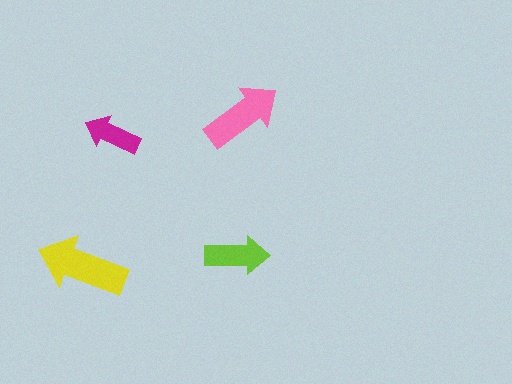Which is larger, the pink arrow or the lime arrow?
The pink one.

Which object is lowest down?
The yellow arrow is bottommost.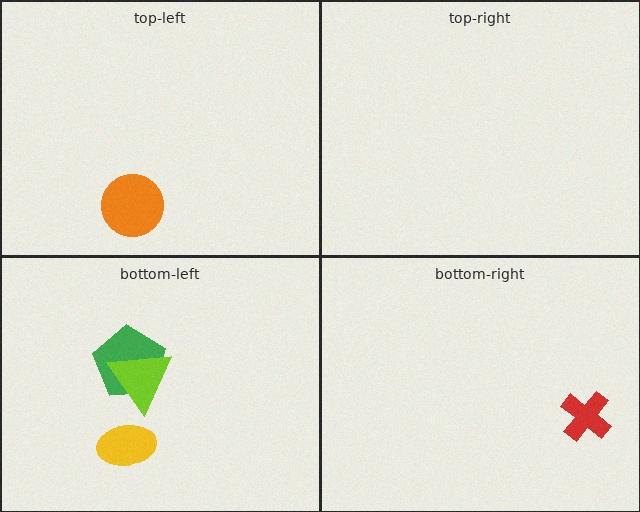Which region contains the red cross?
The bottom-right region.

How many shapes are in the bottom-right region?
1.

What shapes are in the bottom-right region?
The red cross.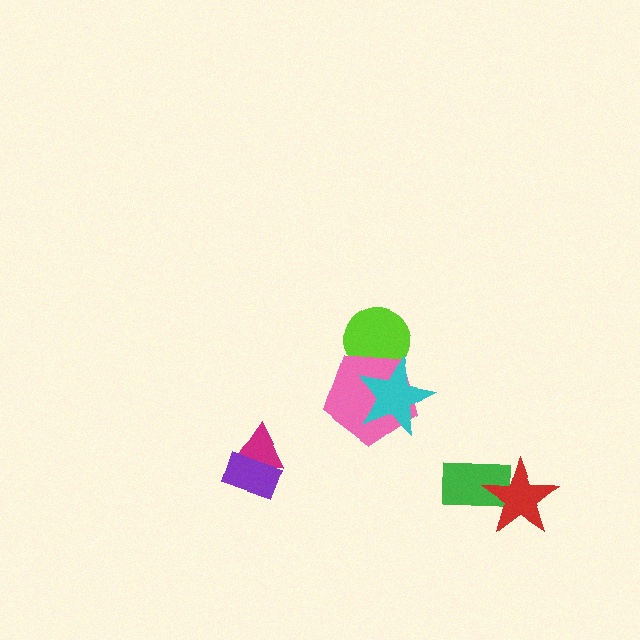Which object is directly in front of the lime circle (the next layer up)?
The pink pentagon is directly in front of the lime circle.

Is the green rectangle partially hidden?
Yes, it is partially covered by another shape.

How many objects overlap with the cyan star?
2 objects overlap with the cyan star.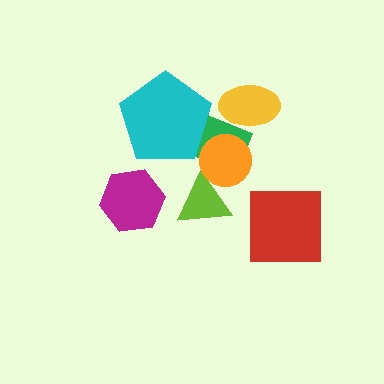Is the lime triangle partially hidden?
Yes, it is partially covered by another shape.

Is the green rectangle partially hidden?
Yes, it is partially covered by another shape.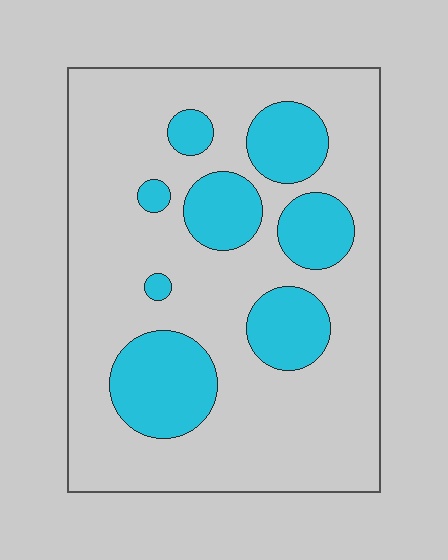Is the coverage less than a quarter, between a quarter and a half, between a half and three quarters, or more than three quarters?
Less than a quarter.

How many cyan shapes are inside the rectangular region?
8.